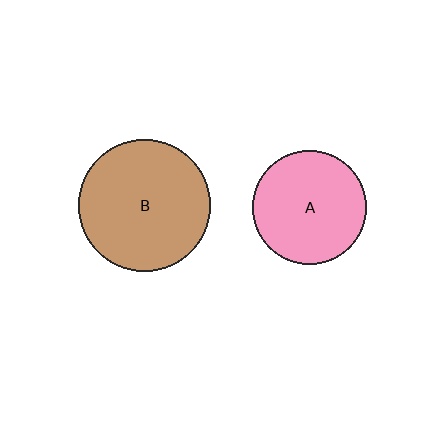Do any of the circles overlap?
No, none of the circles overlap.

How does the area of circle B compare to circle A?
Approximately 1.4 times.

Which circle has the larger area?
Circle B (brown).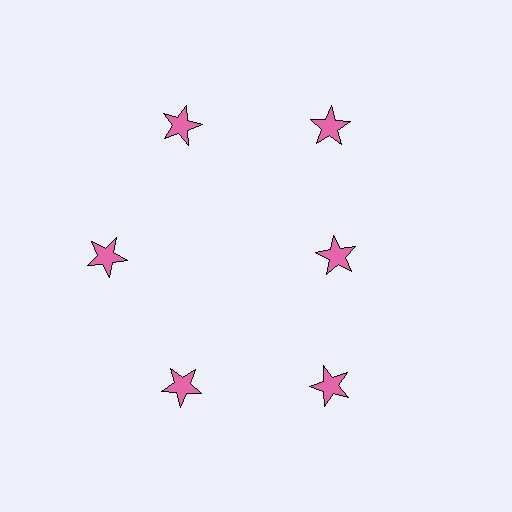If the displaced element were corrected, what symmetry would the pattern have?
It would have 6-fold rotational symmetry — the pattern would map onto itself every 60 degrees.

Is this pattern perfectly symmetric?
No. The 6 pink stars are arranged in a ring, but one element near the 3 o'clock position is pulled inward toward the center, breaking the 6-fold rotational symmetry.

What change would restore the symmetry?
The symmetry would be restored by moving it outward, back onto the ring so that all 6 stars sit at equal angles and equal distance from the center.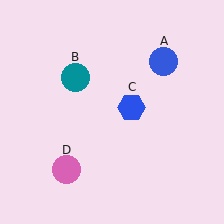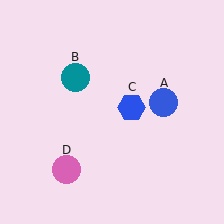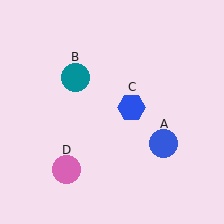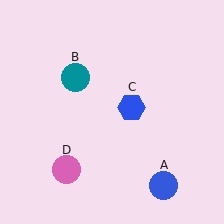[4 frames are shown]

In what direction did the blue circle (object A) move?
The blue circle (object A) moved down.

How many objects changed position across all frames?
1 object changed position: blue circle (object A).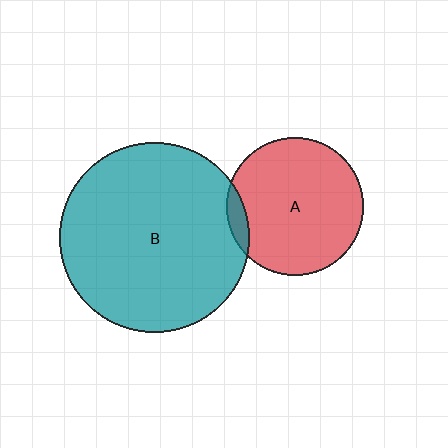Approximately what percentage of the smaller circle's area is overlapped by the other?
Approximately 5%.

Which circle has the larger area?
Circle B (teal).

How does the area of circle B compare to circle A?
Approximately 1.9 times.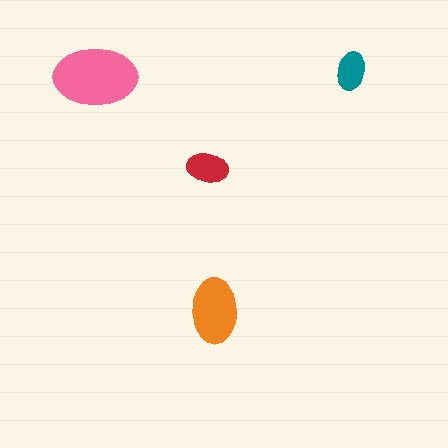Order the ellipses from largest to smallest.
the pink one, the orange one, the red one, the teal one.